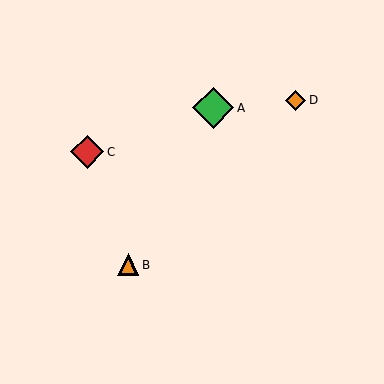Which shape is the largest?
The green diamond (labeled A) is the largest.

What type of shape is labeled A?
Shape A is a green diamond.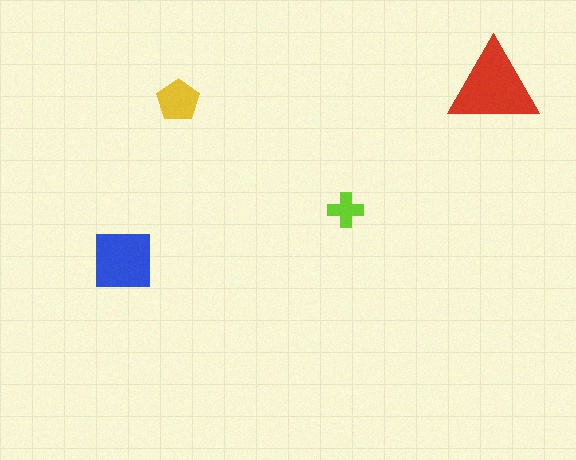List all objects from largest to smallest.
The red triangle, the blue square, the yellow pentagon, the lime cross.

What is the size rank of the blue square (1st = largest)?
2nd.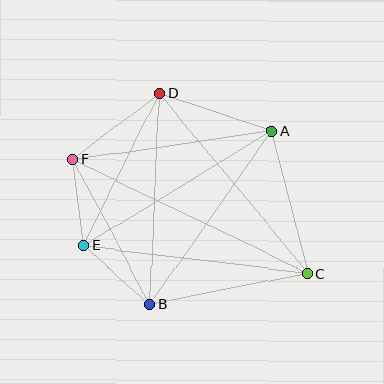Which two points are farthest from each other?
Points C and F are farthest from each other.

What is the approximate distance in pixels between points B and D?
The distance between B and D is approximately 211 pixels.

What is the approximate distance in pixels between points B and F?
The distance between B and F is approximately 164 pixels.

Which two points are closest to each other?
Points E and F are closest to each other.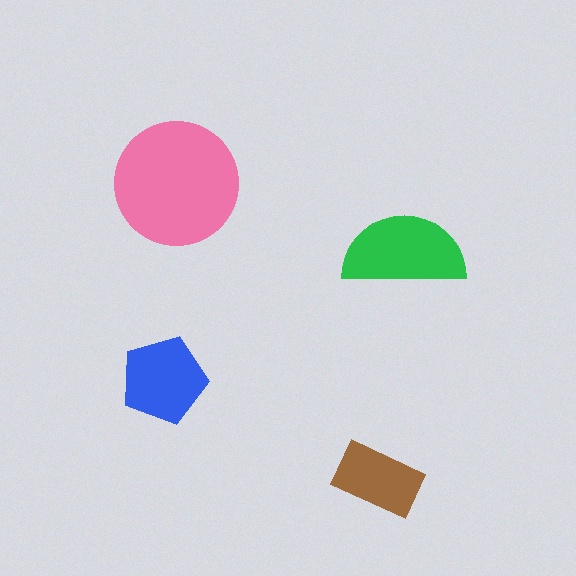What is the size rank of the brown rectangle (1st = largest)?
4th.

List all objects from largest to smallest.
The pink circle, the green semicircle, the blue pentagon, the brown rectangle.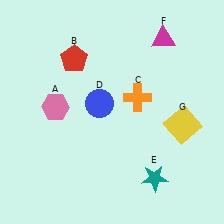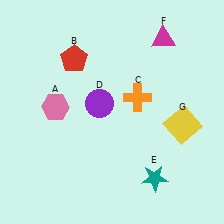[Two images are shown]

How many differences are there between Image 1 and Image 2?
There is 1 difference between the two images.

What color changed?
The circle (D) changed from blue in Image 1 to purple in Image 2.